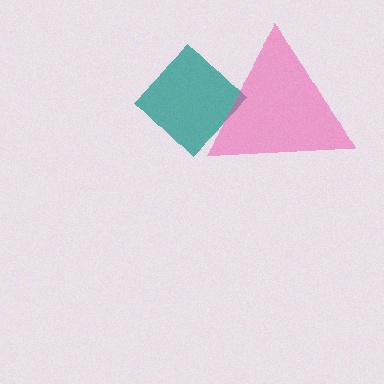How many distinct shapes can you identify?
There are 2 distinct shapes: a teal diamond, a pink triangle.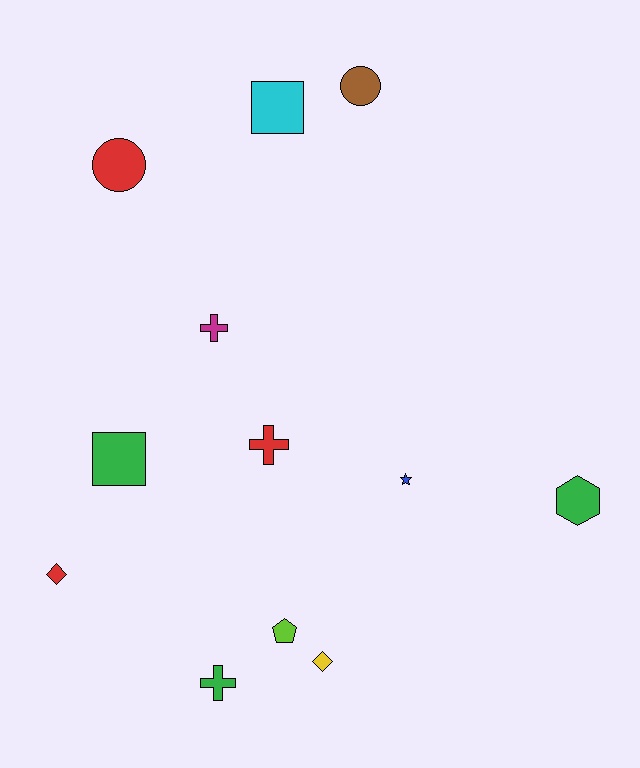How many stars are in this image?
There is 1 star.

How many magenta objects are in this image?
There is 1 magenta object.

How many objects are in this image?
There are 12 objects.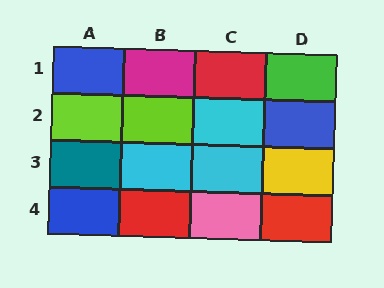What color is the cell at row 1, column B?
Magenta.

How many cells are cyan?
3 cells are cyan.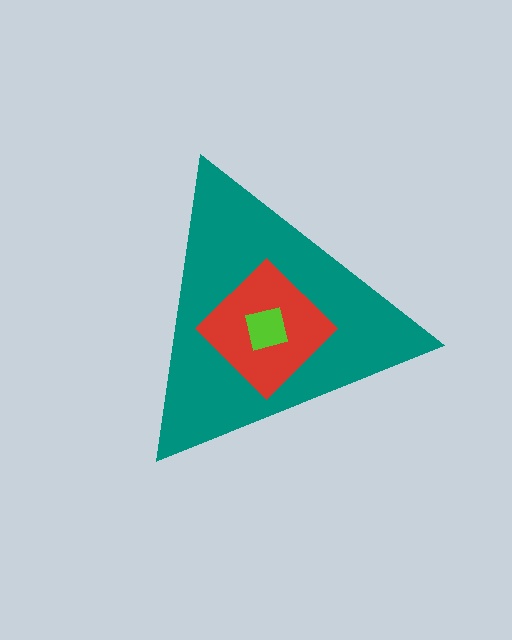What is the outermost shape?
The teal triangle.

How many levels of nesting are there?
3.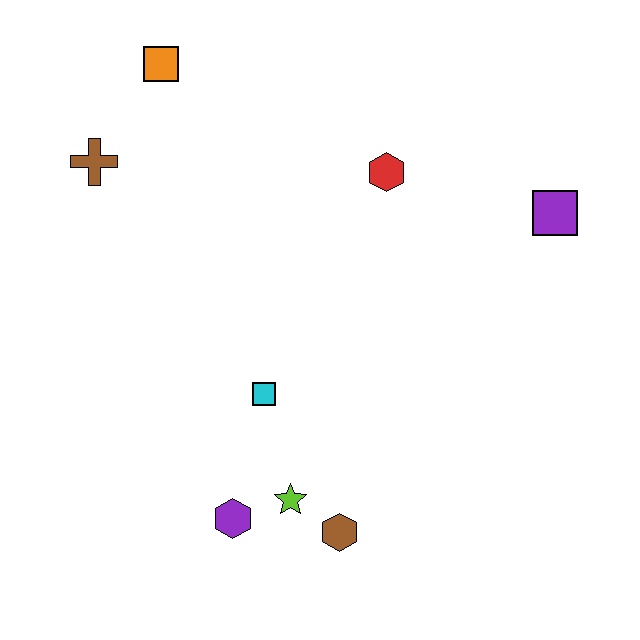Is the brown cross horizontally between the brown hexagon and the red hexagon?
No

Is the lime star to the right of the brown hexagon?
No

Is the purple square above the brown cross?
No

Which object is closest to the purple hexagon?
The lime star is closest to the purple hexagon.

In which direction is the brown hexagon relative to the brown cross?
The brown hexagon is below the brown cross.